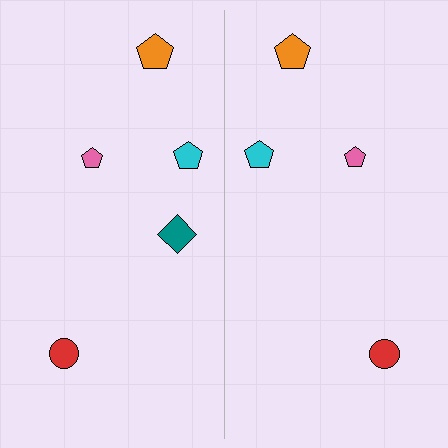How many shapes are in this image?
There are 9 shapes in this image.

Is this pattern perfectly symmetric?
No, the pattern is not perfectly symmetric. A teal diamond is missing from the right side.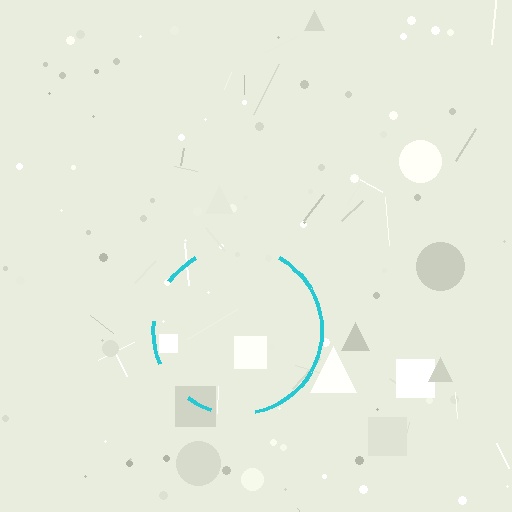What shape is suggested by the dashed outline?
The dashed outline suggests a circle.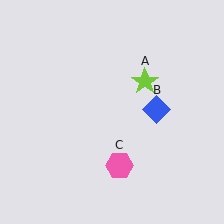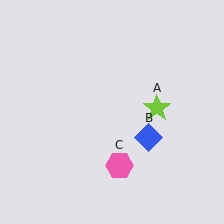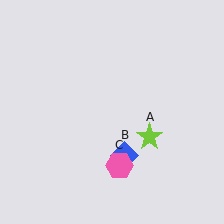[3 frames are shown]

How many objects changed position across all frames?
2 objects changed position: lime star (object A), blue diamond (object B).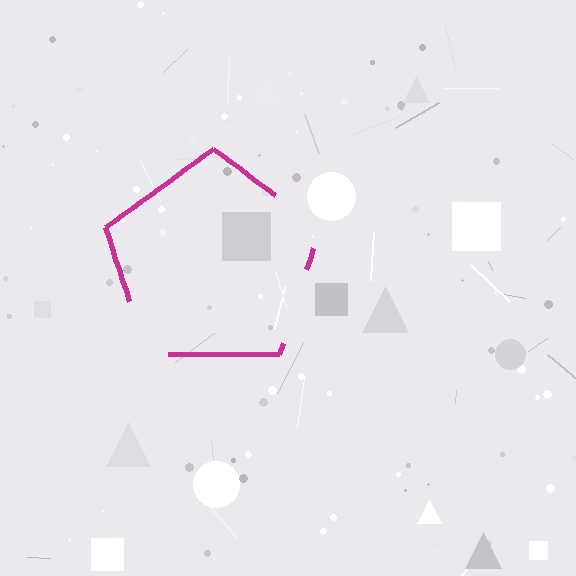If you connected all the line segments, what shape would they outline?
They would outline a pentagon.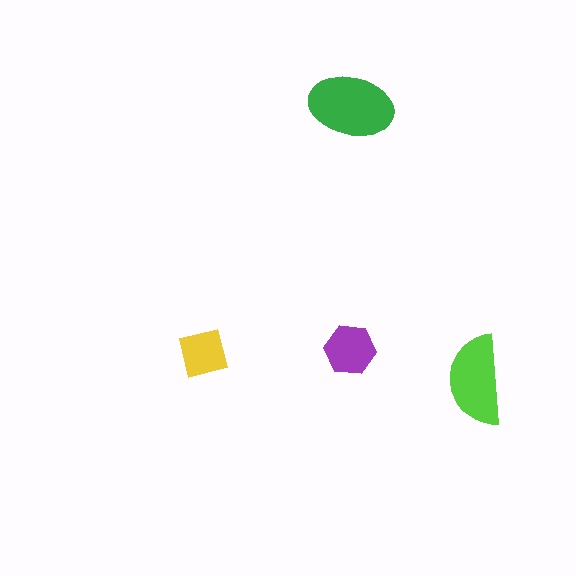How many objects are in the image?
There are 4 objects in the image.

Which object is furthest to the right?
The lime semicircle is rightmost.